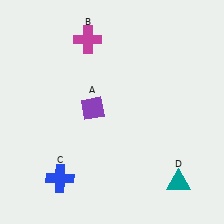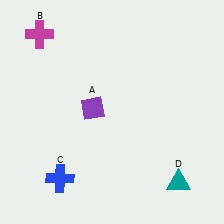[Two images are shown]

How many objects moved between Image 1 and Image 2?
1 object moved between the two images.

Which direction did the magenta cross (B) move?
The magenta cross (B) moved left.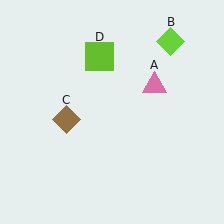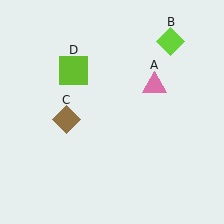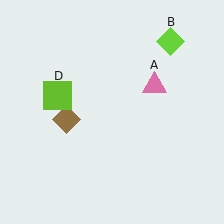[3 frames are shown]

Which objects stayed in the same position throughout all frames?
Pink triangle (object A) and lime diamond (object B) and brown diamond (object C) remained stationary.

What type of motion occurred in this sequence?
The lime square (object D) rotated counterclockwise around the center of the scene.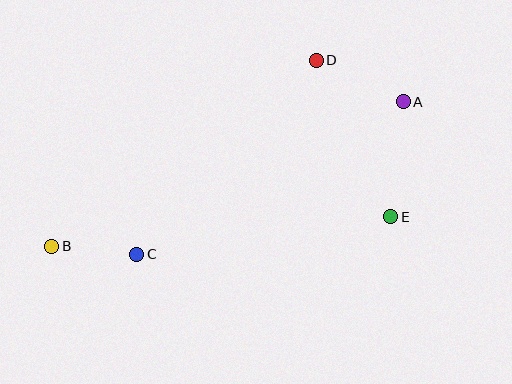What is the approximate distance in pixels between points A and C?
The distance between A and C is approximately 307 pixels.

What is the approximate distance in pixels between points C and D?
The distance between C and D is approximately 264 pixels.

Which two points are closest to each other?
Points B and C are closest to each other.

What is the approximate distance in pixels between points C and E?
The distance between C and E is approximately 257 pixels.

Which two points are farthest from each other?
Points A and B are farthest from each other.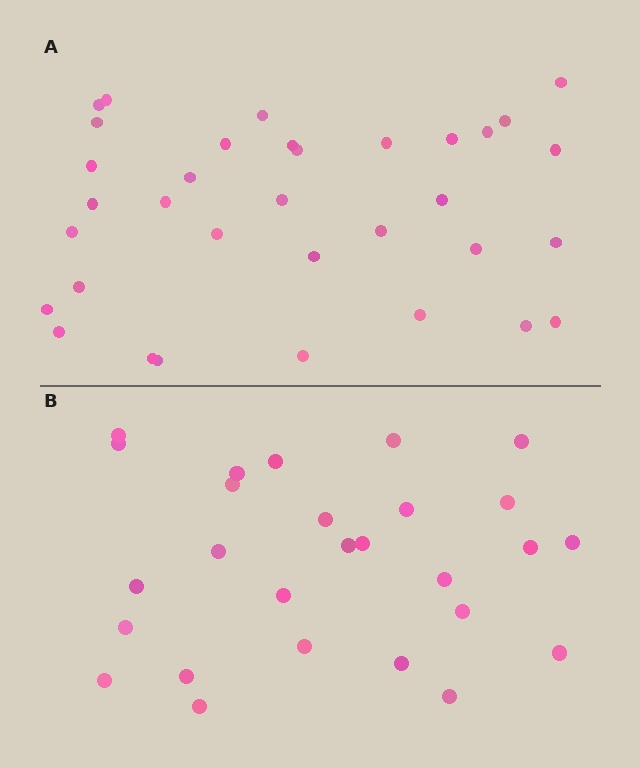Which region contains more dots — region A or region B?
Region A (the top region) has more dots.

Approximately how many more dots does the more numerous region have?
Region A has roughly 8 or so more dots than region B.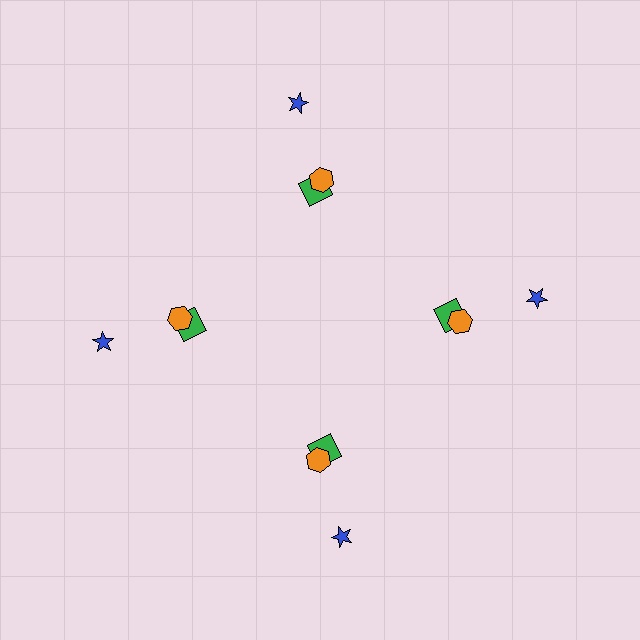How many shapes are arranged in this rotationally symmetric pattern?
There are 12 shapes, arranged in 4 groups of 3.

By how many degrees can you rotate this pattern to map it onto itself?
The pattern maps onto itself every 90 degrees of rotation.